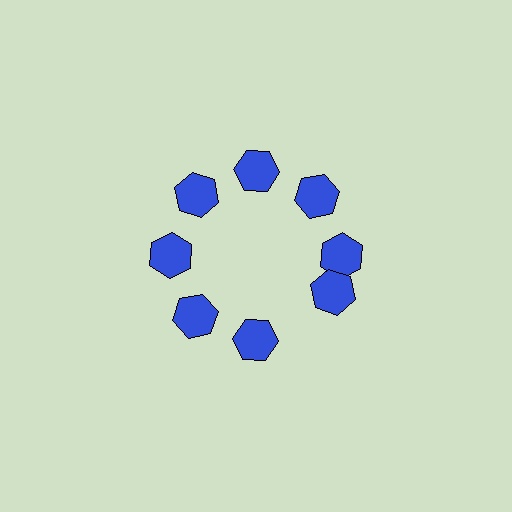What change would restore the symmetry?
The symmetry would be restored by rotating it back into even spacing with its neighbors so that all 8 hexagons sit at equal angles and equal distance from the center.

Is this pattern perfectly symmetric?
No. The 8 blue hexagons are arranged in a ring, but one element near the 4 o'clock position is rotated out of alignment along the ring, breaking the 8-fold rotational symmetry.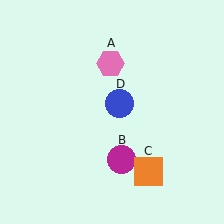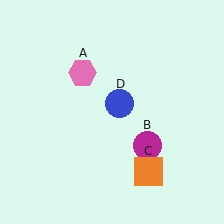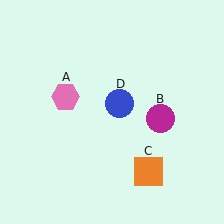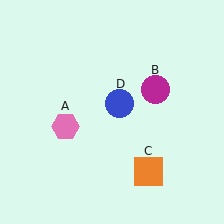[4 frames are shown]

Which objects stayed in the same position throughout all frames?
Orange square (object C) and blue circle (object D) remained stationary.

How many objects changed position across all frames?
2 objects changed position: pink hexagon (object A), magenta circle (object B).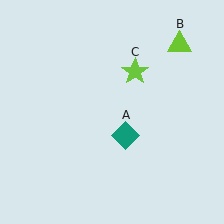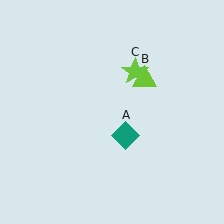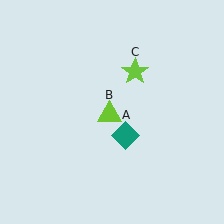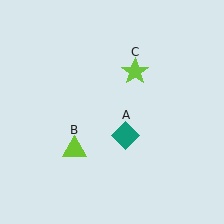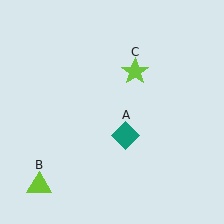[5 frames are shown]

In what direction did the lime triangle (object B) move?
The lime triangle (object B) moved down and to the left.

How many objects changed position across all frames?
1 object changed position: lime triangle (object B).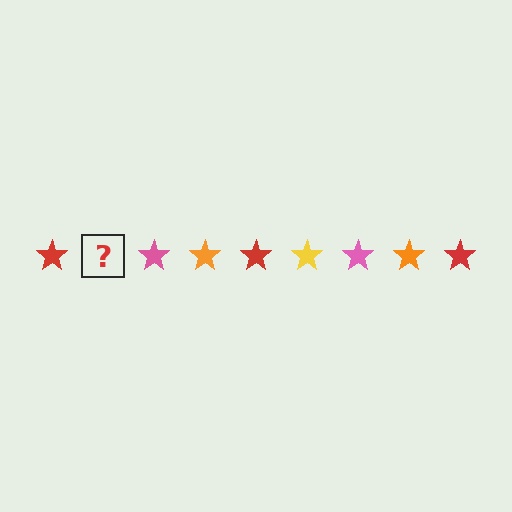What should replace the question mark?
The question mark should be replaced with a yellow star.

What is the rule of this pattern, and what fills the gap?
The rule is that the pattern cycles through red, yellow, pink, orange stars. The gap should be filled with a yellow star.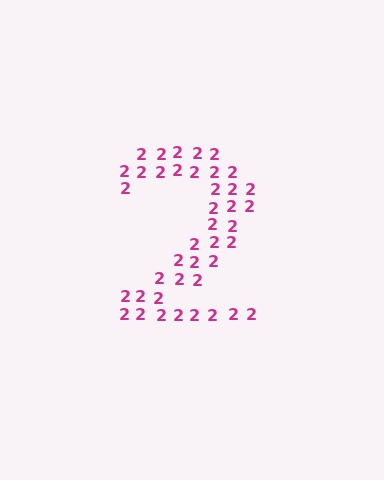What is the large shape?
The large shape is the digit 2.